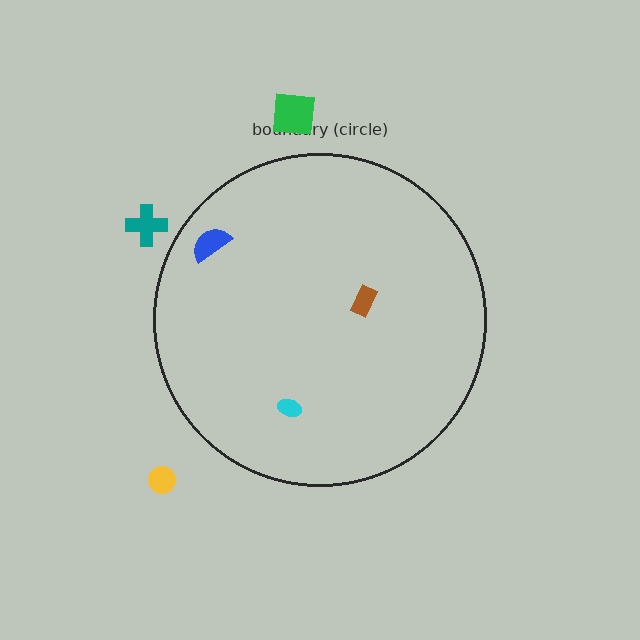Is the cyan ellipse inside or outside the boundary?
Inside.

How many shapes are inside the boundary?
3 inside, 3 outside.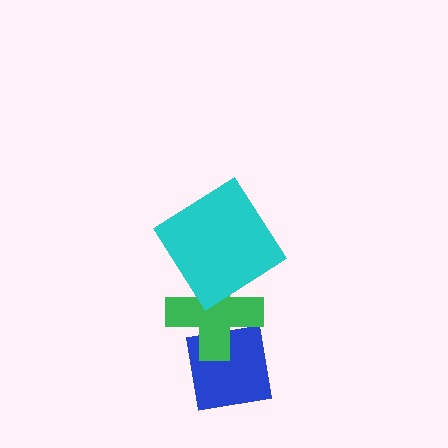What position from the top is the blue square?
The blue square is 3rd from the top.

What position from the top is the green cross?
The green cross is 2nd from the top.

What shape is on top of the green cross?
The cyan diamond is on top of the green cross.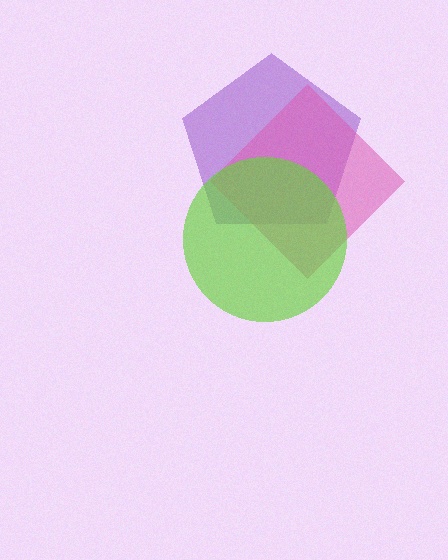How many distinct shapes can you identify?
There are 3 distinct shapes: a purple pentagon, a pink diamond, a lime circle.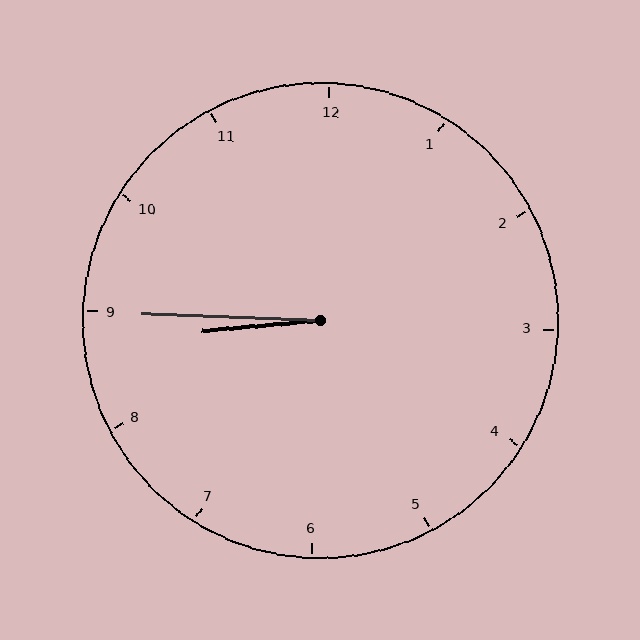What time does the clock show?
8:45.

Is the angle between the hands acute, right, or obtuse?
It is acute.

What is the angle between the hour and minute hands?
Approximately 8 degrees.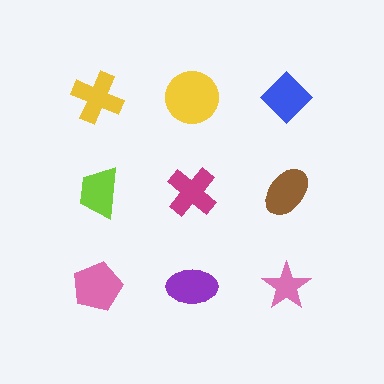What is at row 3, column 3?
A pink star.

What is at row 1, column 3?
A blue diamond.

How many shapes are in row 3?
3 shapes.